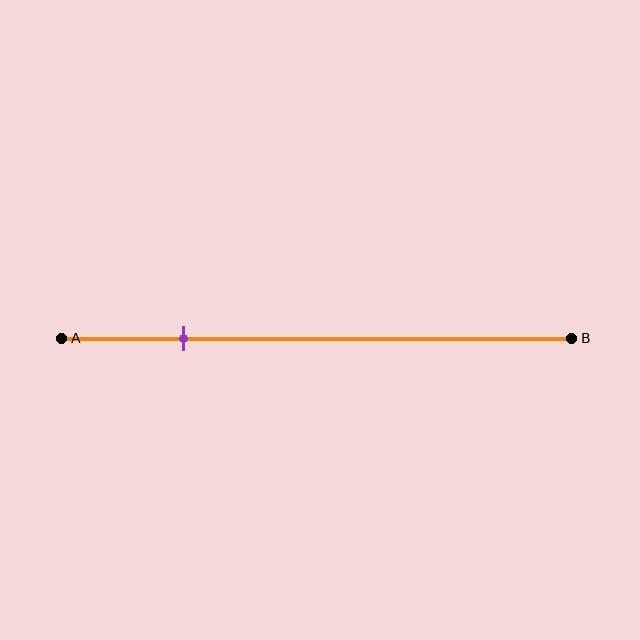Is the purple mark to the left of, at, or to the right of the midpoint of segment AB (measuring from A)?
The purple mark is to the left of the midpoint of segment AB.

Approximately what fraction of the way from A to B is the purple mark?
The purple mark is approximately 25% of the way from A to B.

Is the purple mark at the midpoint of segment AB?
No, the mark is at about 25% from A, not at the 50% midpoint.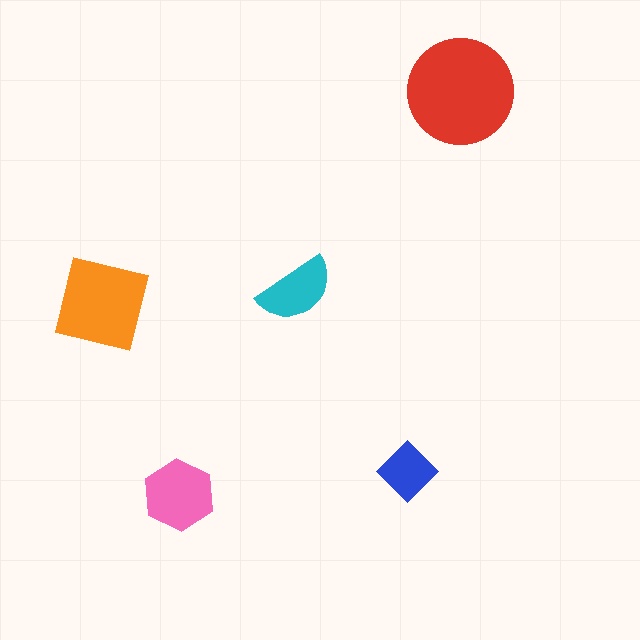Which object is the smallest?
The blue diamond.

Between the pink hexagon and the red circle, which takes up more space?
The red circle.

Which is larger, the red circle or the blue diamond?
The red circle.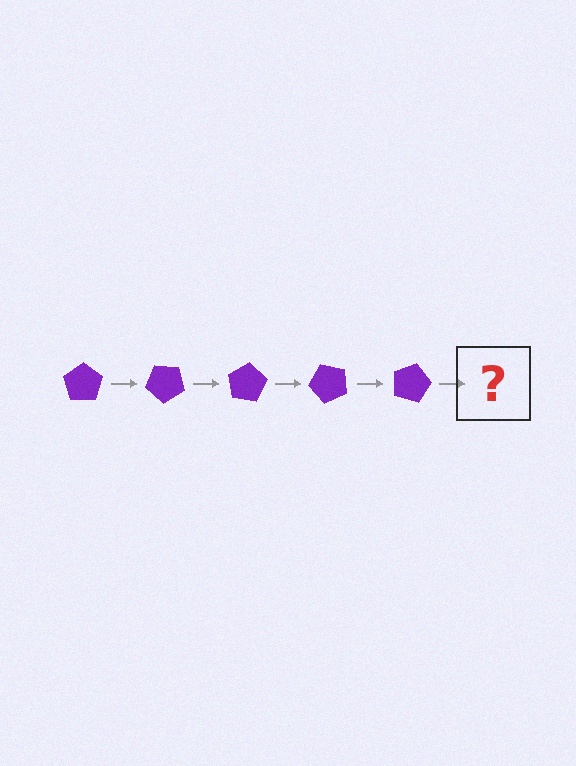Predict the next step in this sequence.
The next step is a purple pentagon rotated 200 degrees.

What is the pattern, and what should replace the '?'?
The pattern is that the pentagon rotates 40 degrees each step. The '?' should be a purple pentagon rotated 200 degrees.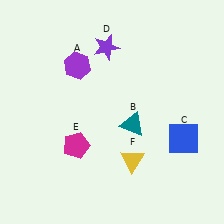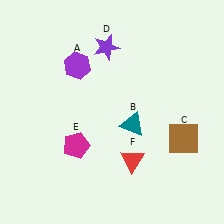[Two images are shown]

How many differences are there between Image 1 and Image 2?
There are 2 differences between the two images.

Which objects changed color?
C changed from blue to brown. F changed from yellow to red.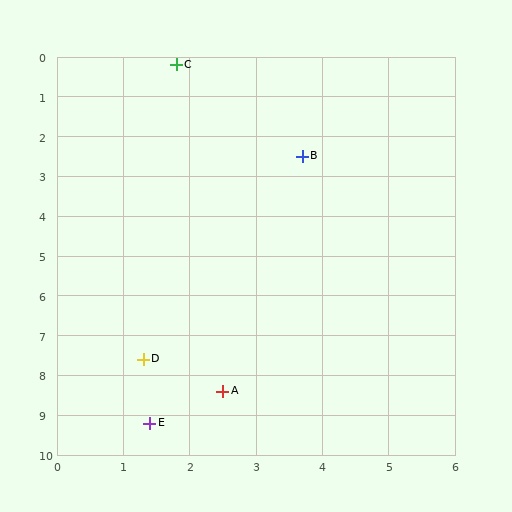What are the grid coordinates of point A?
Point A is at approximately (2.5, 8.4).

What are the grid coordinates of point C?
Point C is at approximately (1.8, 0.2).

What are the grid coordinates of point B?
Point B is at approximately (3.7, 2.5).